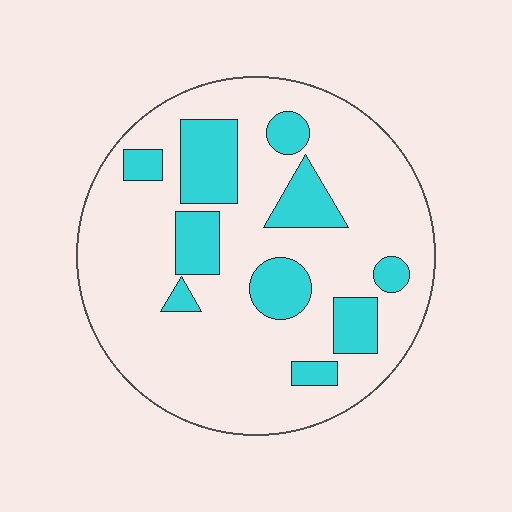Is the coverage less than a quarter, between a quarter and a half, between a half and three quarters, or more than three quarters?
Less than a quarter.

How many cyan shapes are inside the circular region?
10.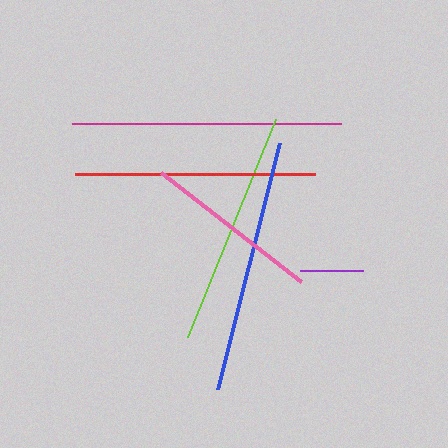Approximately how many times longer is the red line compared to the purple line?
The red line is approximately 3.8 times the length of the purple line.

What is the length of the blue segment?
The blue segment is approximately 254 pixels long.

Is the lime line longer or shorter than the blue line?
The blue line is longer than the lime line.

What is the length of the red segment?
The red segment is approximately 240 pixels long.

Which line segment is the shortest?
The purple line is the shortest at approximately 63 pixels.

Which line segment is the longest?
The magenta line is the longest at approximately 269 pixels.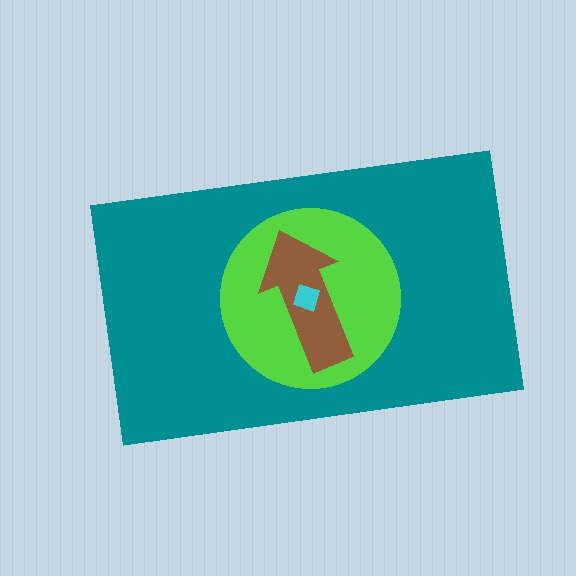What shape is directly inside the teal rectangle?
The lime circle.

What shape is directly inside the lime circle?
The brown arrow.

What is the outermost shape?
The teal rectangle.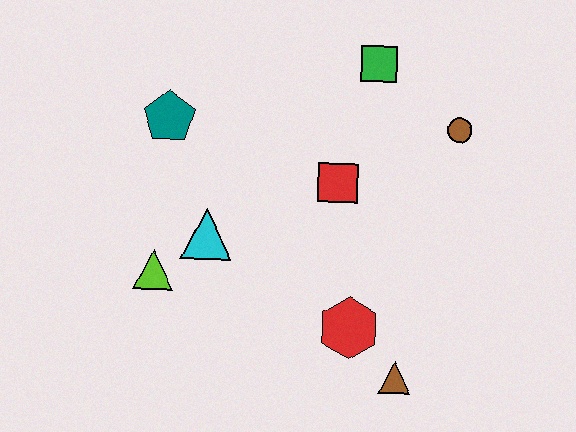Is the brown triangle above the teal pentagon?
No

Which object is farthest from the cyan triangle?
The brown circle is farthest from the cyan triangle.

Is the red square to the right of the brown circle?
No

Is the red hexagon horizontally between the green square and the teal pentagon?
Yes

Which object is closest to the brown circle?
The green square is closest to the brown circle.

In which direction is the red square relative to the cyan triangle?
The red square is to the right of the cyan triangle.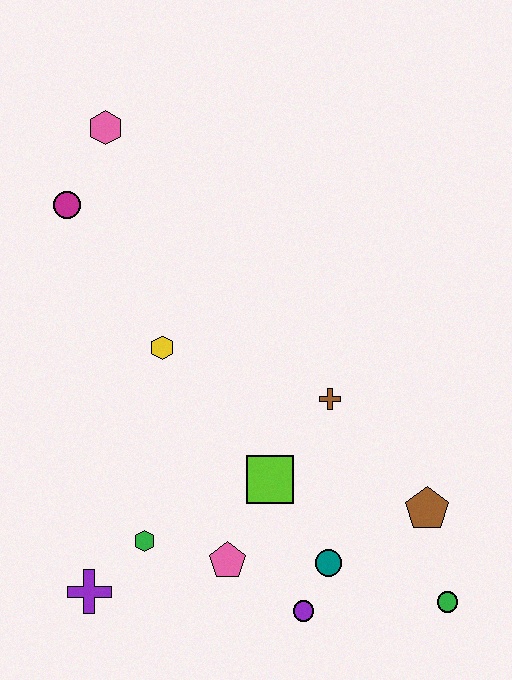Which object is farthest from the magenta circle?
The green circle is farthest from the magenta circle.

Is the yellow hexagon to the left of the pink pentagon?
Yes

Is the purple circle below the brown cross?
Yes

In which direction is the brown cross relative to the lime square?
The brown cross is above the lime square.